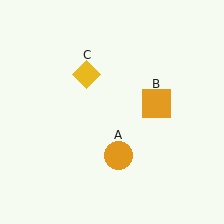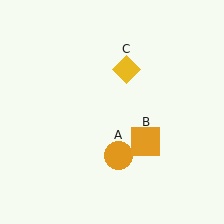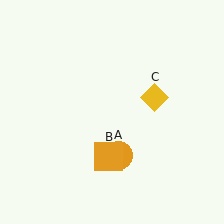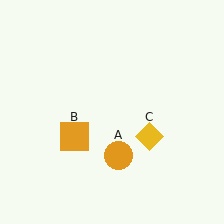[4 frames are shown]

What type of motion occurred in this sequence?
The orange square (object B), yellow diamond (object C) rotated clockwise around the center of the scene.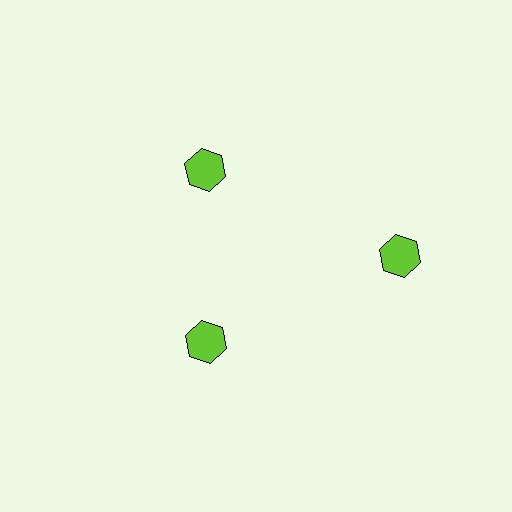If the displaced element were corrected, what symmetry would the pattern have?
It would have 3-fold rotational symmetry — the pattern would map onto itself every 120 degrees.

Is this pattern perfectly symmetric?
No. The 3 lime hexagons are arranged in a ring, but one element near the 3 o'clock position is pushed outward from the center, breaking the 3-fold rotational symmetry.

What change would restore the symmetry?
The symmetry would be restored by moving it inward, back onto the ring so that all 3 hexagons sit at equal angles and equal distance from the center.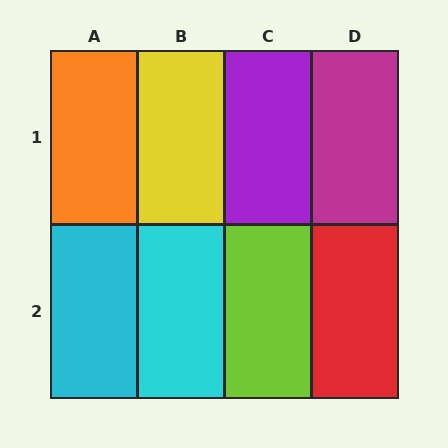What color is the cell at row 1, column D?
Magenta.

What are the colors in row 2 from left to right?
Cyan, cyan, lime, red.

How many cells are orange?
1 cell is orange.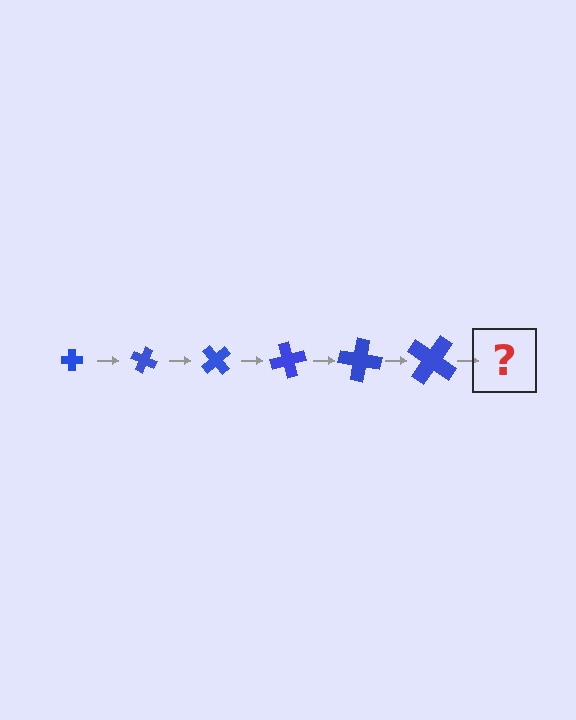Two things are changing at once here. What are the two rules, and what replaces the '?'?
The two rules are that the cross grows larger each step and it rotates 25 degrees each step. The '?' should be a cross, larger than the previous one and rotated 150 degrees from the start.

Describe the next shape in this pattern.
It should be a cross, larger than the previous one and rotated 150 degrees from the start.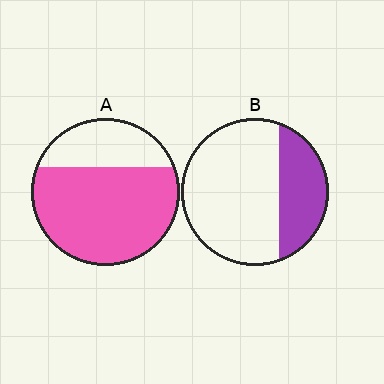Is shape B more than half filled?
No.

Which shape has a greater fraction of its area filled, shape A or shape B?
Shape A.